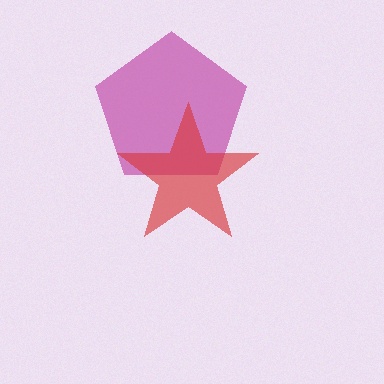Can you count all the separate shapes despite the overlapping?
Yes, there are 2 separate shapes.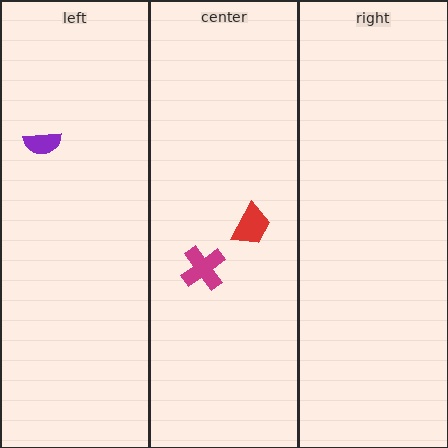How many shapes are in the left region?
1.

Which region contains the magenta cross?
The center region.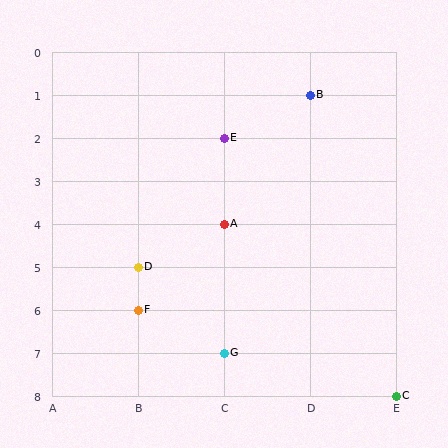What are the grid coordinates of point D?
Point D is at grid coordinates (B, 5).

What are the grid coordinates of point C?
Point C is at grid coordinates (E, 8).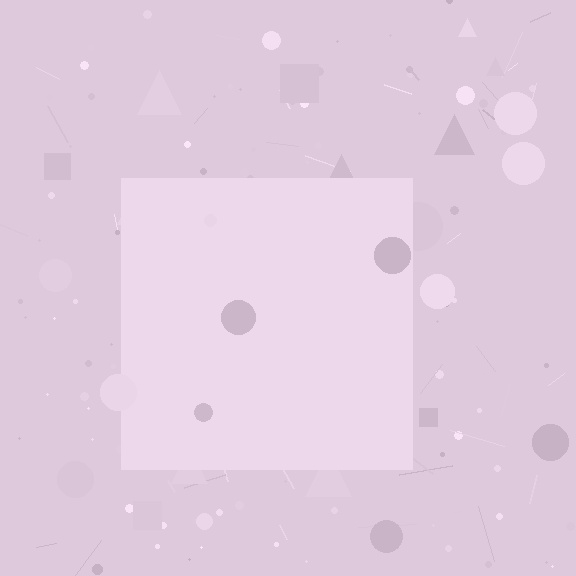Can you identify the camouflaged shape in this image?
The camouflaged shape is a square.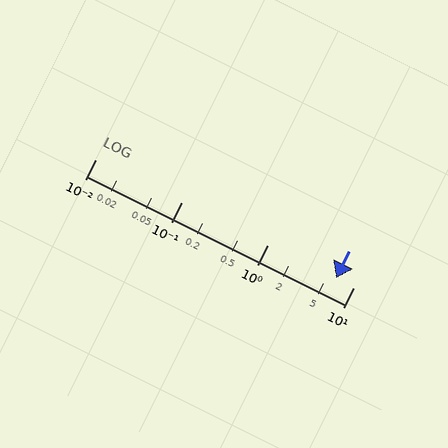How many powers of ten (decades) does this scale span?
The scale spans 3 decades, from 0.01 to 10.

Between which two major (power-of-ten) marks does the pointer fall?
The pointer is between 1 and 10.